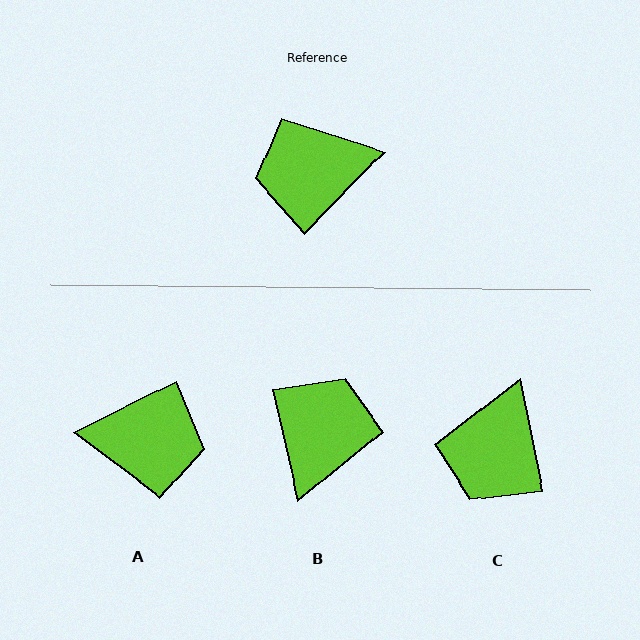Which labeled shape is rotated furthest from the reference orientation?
A, about 161 degrees away.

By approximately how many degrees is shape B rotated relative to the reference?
Approximately 123 degrees clockwise.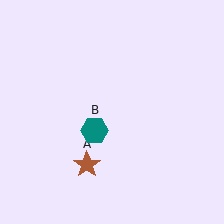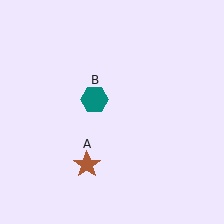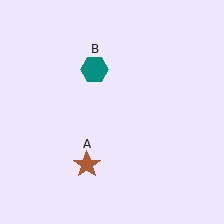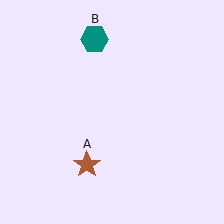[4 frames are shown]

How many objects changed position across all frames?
1 object changed position: teal hexagon (object B).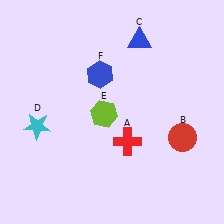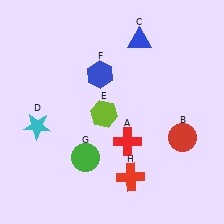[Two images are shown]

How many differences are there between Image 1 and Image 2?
There are 2 differences between the two images.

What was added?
A green circle (G), a red cross (H) were added in Image 2.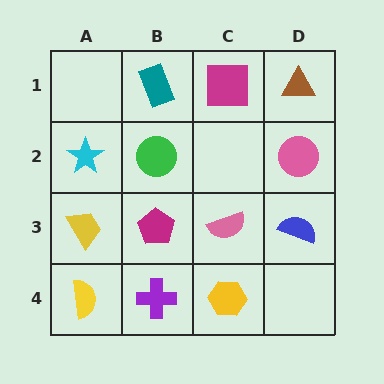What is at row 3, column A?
A yellow trapezoid.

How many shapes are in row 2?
3 shapes.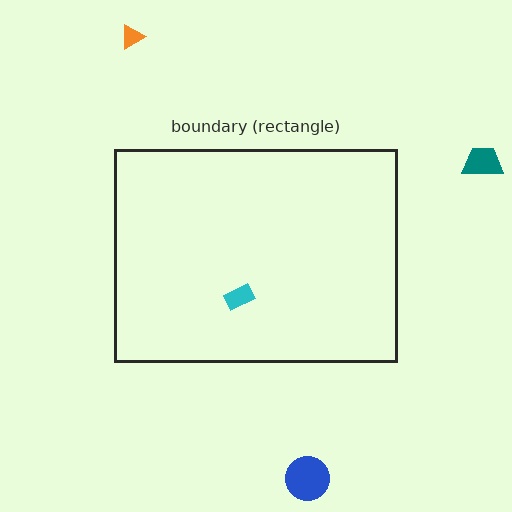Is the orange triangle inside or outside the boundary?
Outside.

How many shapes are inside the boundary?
1 inside, 3 outside.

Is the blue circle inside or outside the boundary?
Outside.